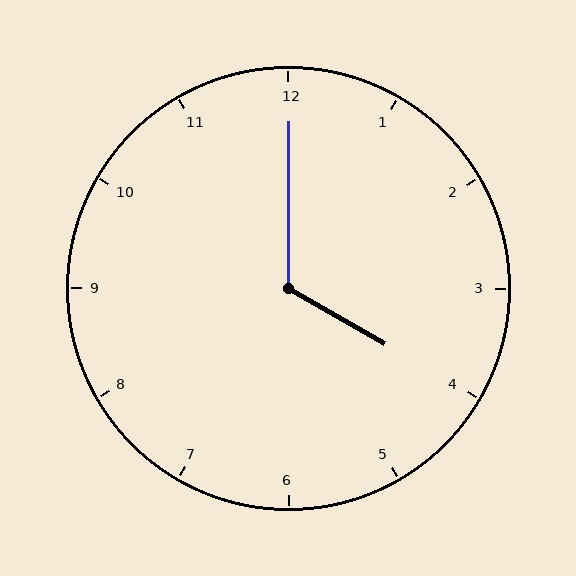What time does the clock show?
4:00.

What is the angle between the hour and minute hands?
Approximately 120 degrees.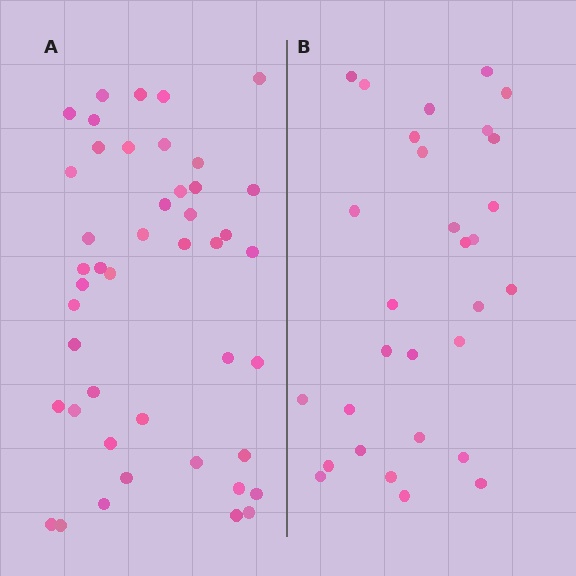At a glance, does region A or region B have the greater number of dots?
Region A (the left region) has more dots.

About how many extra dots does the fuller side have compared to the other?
Region A has approximately 15 more dots than region B.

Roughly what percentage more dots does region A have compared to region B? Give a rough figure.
About 50% more.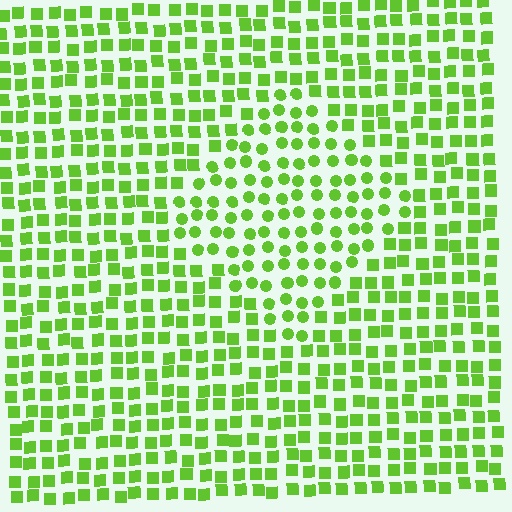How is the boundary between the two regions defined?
The boundary is defined by a change in element shape: circles inside vs. squares outside. All elements share the same color and spacing.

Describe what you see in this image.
The image is filled with small lime elements arranged in a uniform grid. A diamond-shaped region contains circles, while the surrounding area contains squares. The boundary is defined purely by the change in element shape.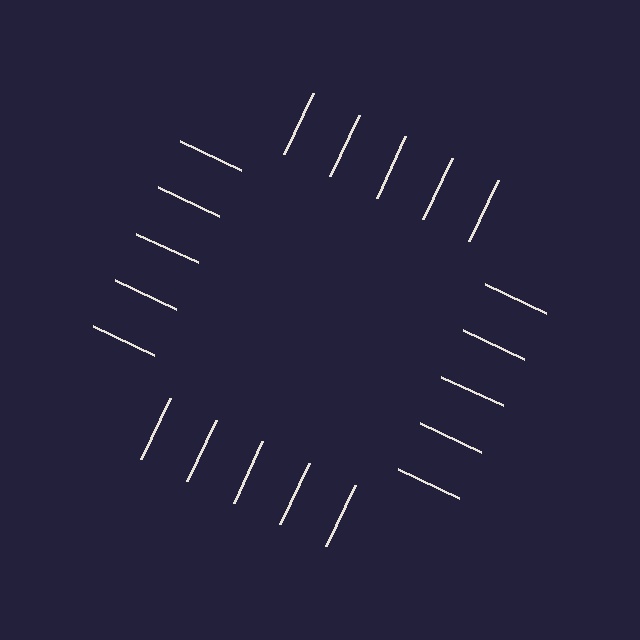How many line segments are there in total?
20 — 5 along each of the 4 edges.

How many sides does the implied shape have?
4 sides — the line-ends trace a square.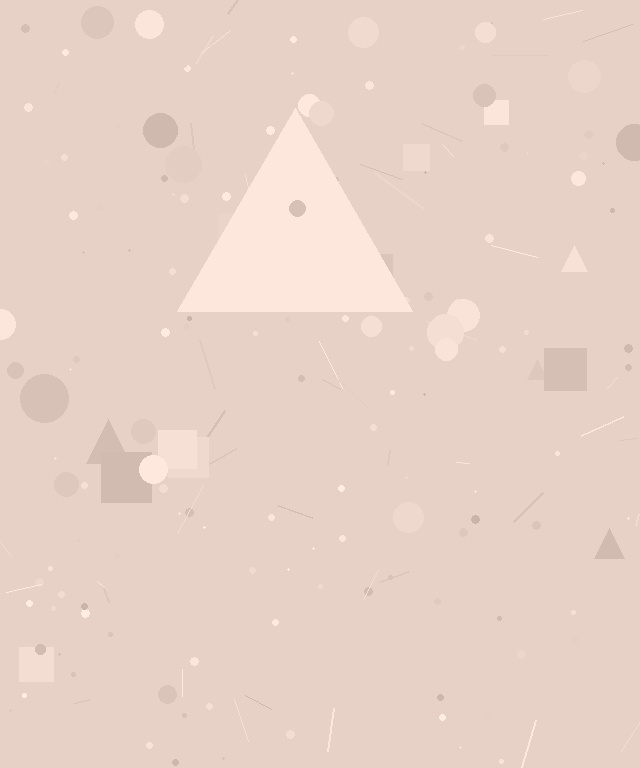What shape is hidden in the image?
A triangle is hidden in the image.